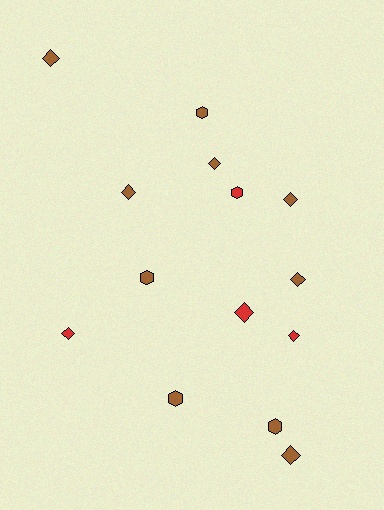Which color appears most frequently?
Brown, with 10 objects.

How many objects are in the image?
There are 14 objects.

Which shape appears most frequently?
Diamond, with 9 objects.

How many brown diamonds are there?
There are 6 brown diamonds.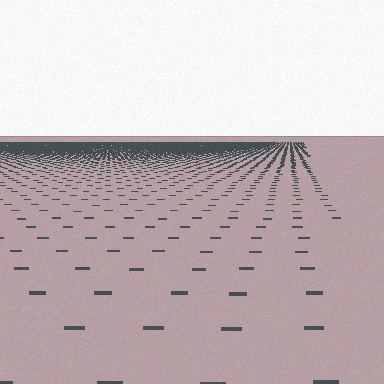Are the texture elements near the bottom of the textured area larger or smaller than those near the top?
Larger. Near the bottom, elements are closer to the viewer and appear at a bigger on-screen size.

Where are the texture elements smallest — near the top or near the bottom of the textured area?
Near the top.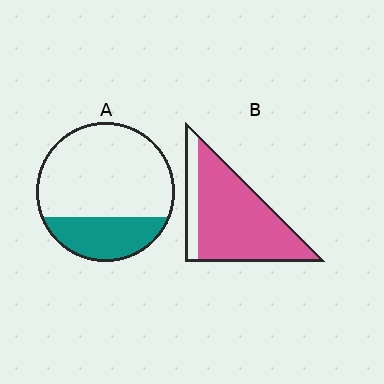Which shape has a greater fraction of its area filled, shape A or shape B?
Shape B.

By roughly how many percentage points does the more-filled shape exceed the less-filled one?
By roughly 55 percentage points (B over A).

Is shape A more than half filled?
No.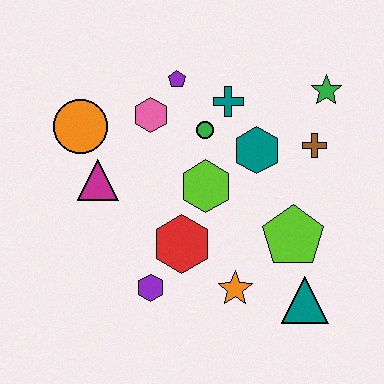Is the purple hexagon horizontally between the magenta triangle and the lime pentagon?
Yes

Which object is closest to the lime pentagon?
The teal triangle is closest to the lime pentagon.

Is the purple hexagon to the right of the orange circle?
Yes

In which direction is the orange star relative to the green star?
The orange star is below the green star.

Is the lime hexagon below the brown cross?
Yes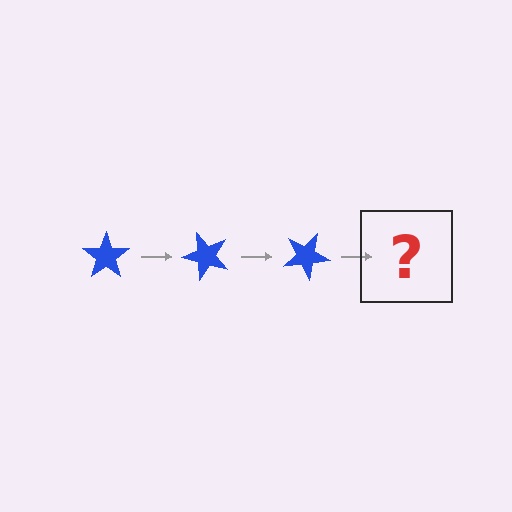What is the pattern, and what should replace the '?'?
The pattern is that the star rotates 50 degrees each step. The '?' should be a blue star rotated 150 degrees.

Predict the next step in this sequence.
The next step is a blue star rotated 150 degrees.